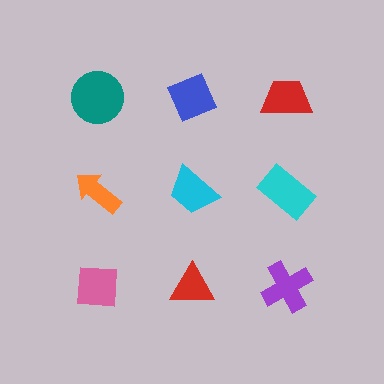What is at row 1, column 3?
A red trapezoid.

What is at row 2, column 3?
A cyan rectangle.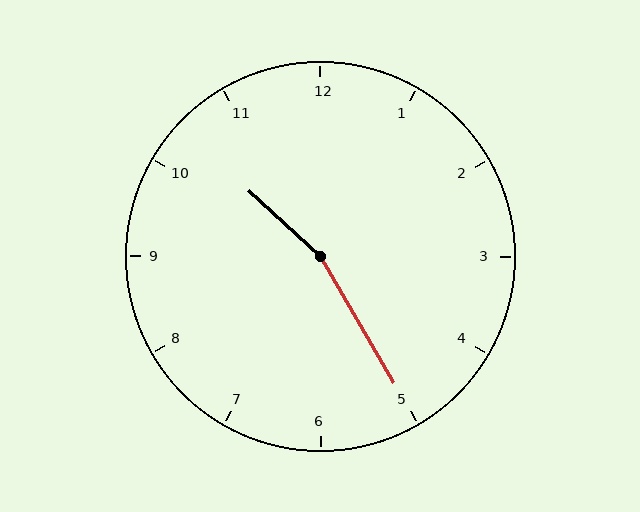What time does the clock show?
10:25.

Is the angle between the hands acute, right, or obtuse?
It is obtuse.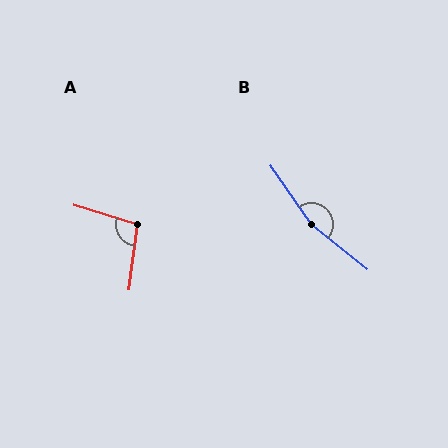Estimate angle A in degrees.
Approximately 100 degrees.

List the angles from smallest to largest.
A (100°), B (163°).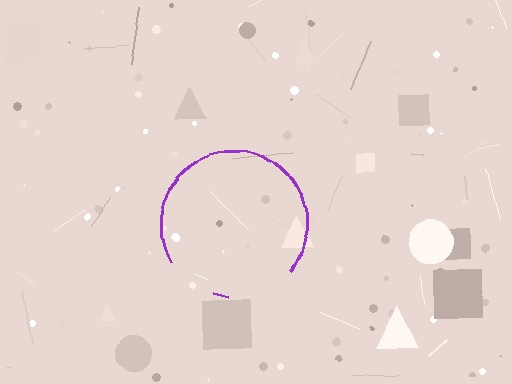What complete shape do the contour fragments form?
The contour fragments form a circle.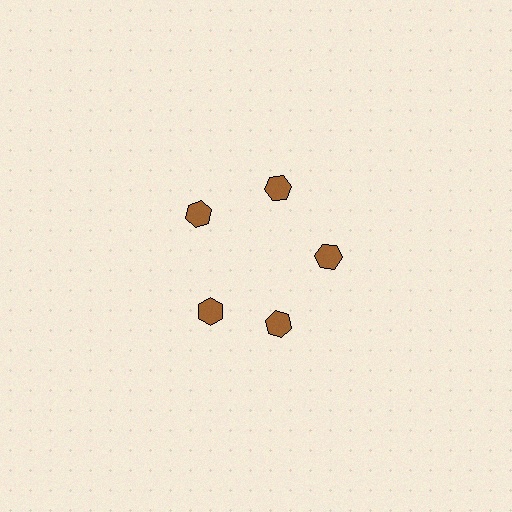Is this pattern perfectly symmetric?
No. The 5 brown hexagons are arranged in a ring, but one element near the 8 o'clock position is rotated out of alignment along the ring, breaking the 5-fold rotational symmetry.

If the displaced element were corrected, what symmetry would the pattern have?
It would have 5-fold rotational symmetry — the pattern would map onto itself every 72 degrees.